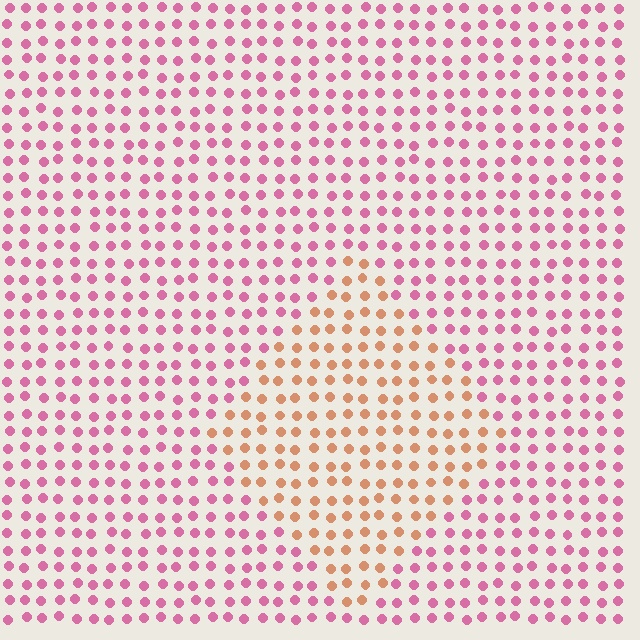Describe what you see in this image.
The image is filled with small pink elements in a uniform arrangement. A diamond-shaped region is visible where the elements are tinted to a slightly different hue, forming a subtle color boundary.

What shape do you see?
I see a diamond.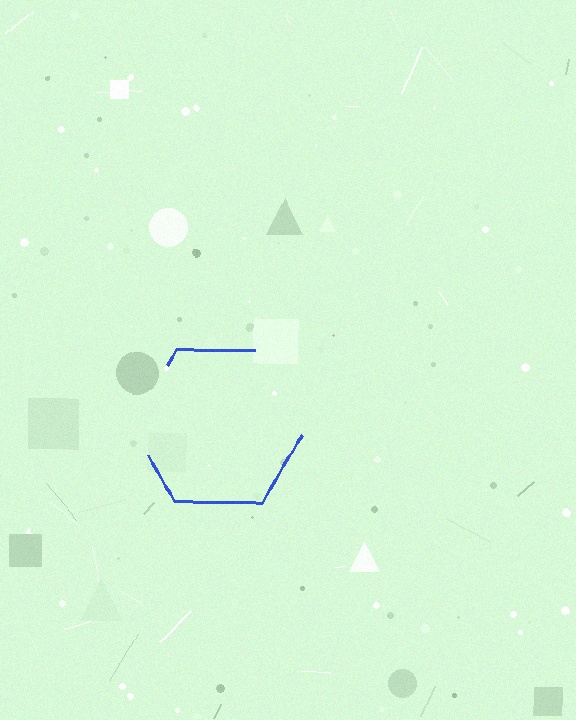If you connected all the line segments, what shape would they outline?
They would outline a hexagon.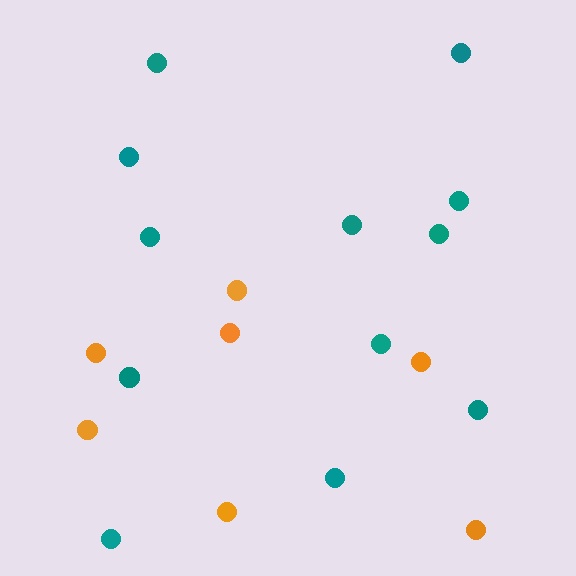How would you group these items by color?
There are 2 groups: one group of teal circles (12) and one group of orange circles (7).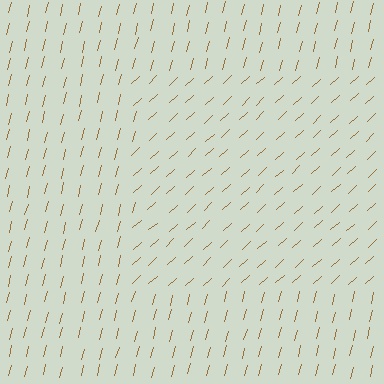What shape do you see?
I see a rectangle.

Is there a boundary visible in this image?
Yes, there is a texture boundary formed by a change in line orientation.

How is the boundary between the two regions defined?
The boundary is defined purely by a change in line orientation (approximately 33 degrees difference). All lines are the same color and thickness.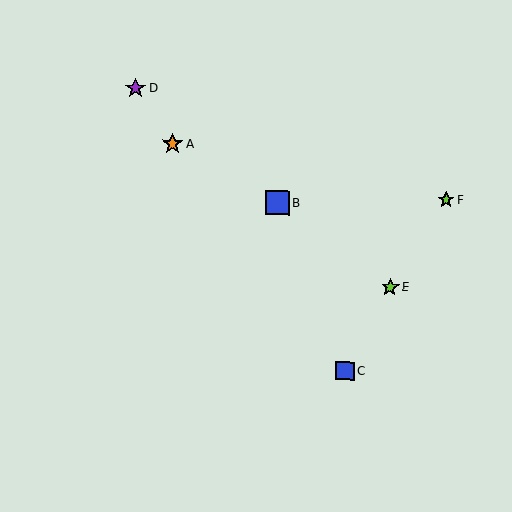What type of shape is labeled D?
Shape D is a purple star.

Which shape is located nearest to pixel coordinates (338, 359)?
The blue square (labeled C) at (345, 371) is nearest to that location.